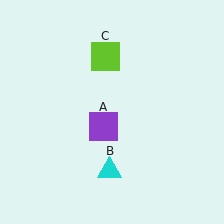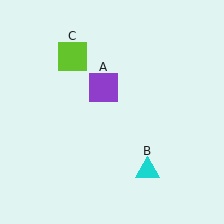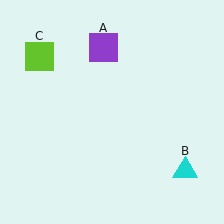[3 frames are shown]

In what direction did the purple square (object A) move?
The purple square (object A) moved up.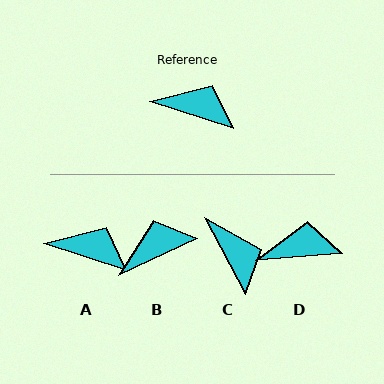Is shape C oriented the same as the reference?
No, it is off by about 44 degrees.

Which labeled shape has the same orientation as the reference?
A.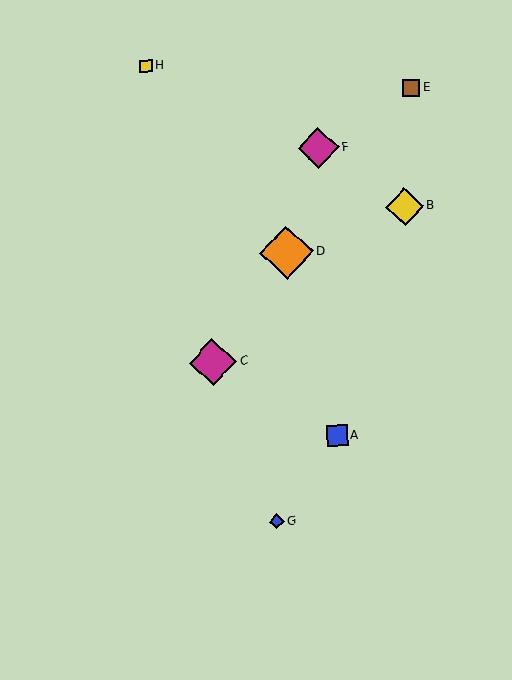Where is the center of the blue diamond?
The center of the blue diamond is at (277, 521).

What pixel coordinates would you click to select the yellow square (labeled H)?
Click at (146, 66) to select the yellow square H.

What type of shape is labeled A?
Shape A is a blue square.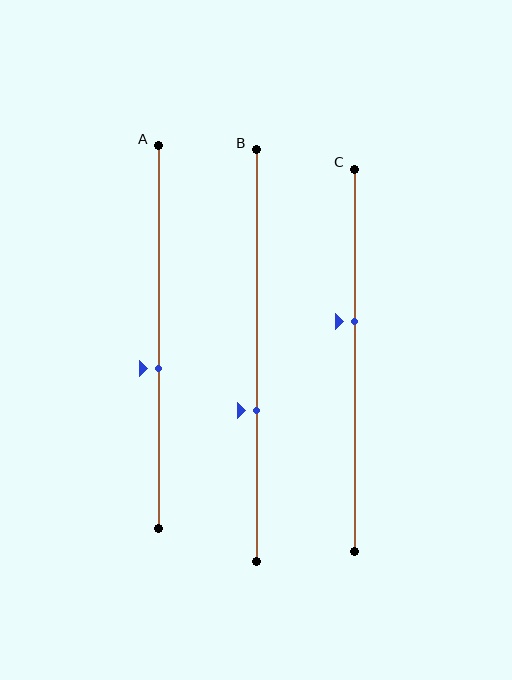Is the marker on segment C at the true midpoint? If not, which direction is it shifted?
No, the marker on segment C is shifted upward by about 10% of the segment length.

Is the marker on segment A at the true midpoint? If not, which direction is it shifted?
No, the marker on segment A is shifted downward by about 8% of the segment length.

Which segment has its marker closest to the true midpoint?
Segment A has its marker closest to the true midpoint.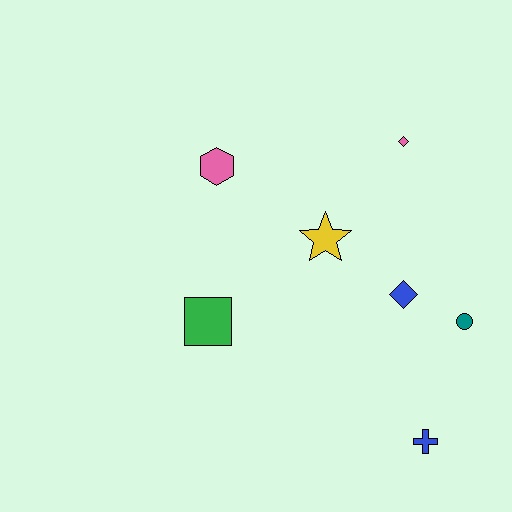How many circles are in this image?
There is 1 circle.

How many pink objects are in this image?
There are 2 pink objects.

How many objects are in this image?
There are 7 objects.